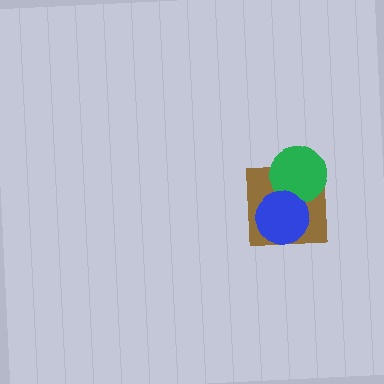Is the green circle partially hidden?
Yes, it is partially covered by another shape.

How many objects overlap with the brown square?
2 objects overlap with the brown square.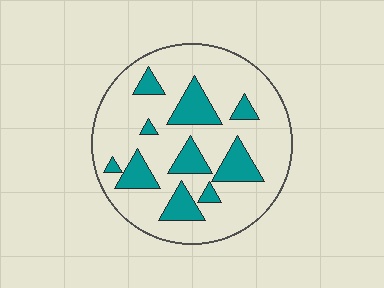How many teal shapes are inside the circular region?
10.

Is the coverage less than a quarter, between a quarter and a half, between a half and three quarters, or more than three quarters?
Less than a quarter.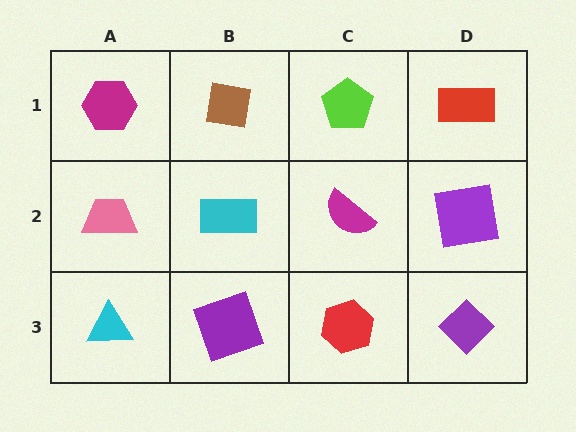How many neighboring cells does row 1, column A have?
2.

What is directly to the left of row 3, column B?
A cyan triangle.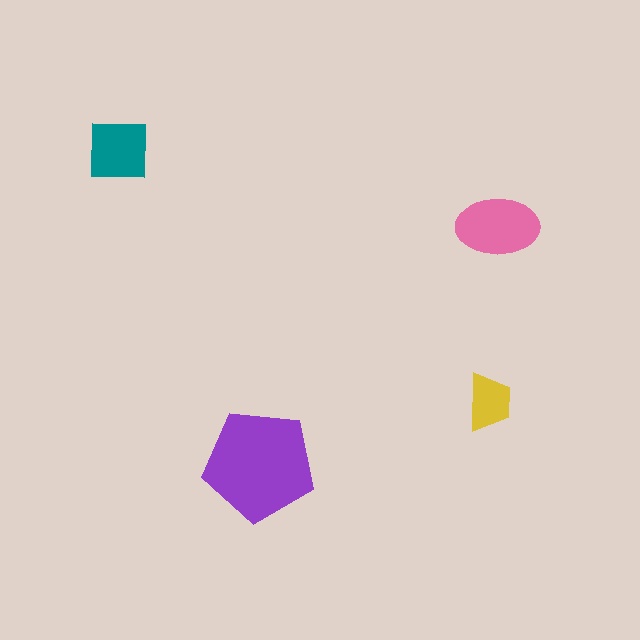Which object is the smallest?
The yellow trapezoid.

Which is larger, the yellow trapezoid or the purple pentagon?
The purple pentagon.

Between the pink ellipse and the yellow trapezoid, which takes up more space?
The pink ellipse.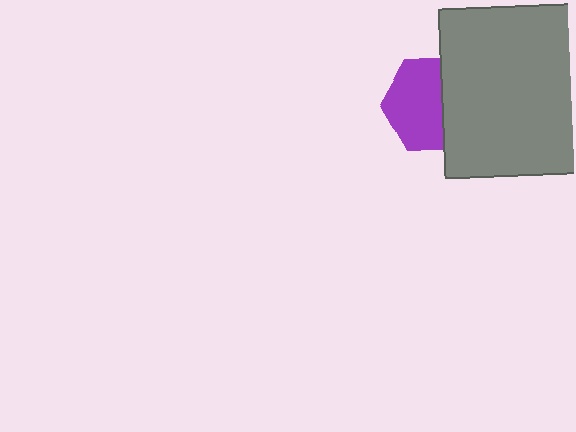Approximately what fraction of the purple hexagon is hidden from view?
Roughly 39% of the purple hexagon is hidden behind the gray rectangle.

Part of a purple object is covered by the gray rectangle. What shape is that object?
It is a hexagon.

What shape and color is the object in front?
The object in front is a gray rectangle.